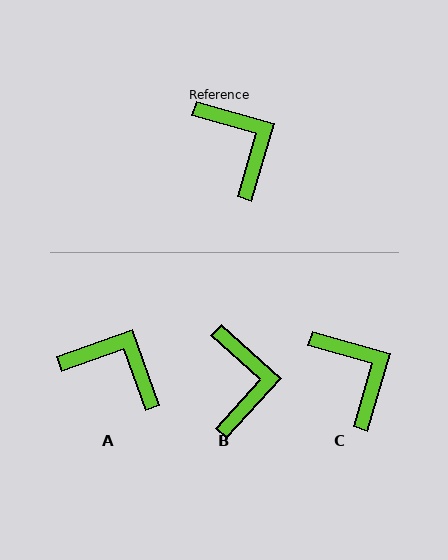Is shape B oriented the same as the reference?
No, it is off by about 26 degrees.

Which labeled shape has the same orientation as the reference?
C.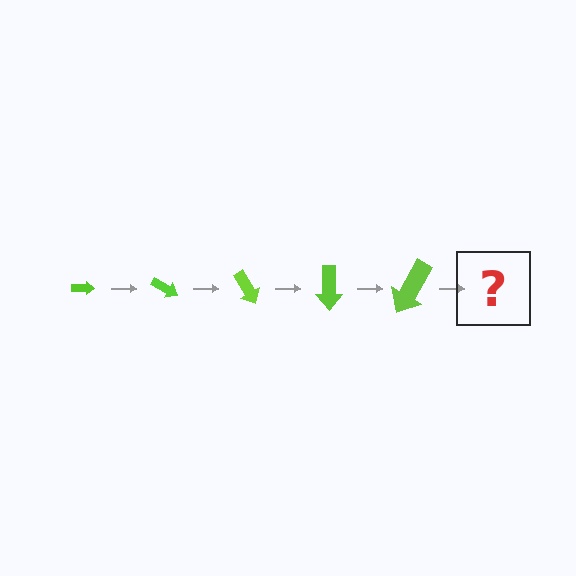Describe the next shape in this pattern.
It should be an arrow, larger than the previous one and rotated 150 degrees from the start.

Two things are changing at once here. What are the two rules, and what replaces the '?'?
The two rules are that the arrow grows larger each step and it rotates 30 degrees each step. The '?' should be an arrow, larger than the previous one and rotated 150 degrees from the start.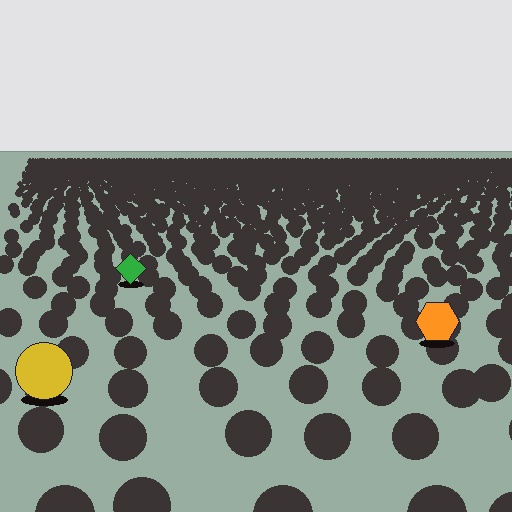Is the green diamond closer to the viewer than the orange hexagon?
No. The orange hexagon is closer — you can tell from the texture gradient: the ground texture is coarser near it.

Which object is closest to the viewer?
The yellow circle is closest. The texture marks near it are larger and more spread out.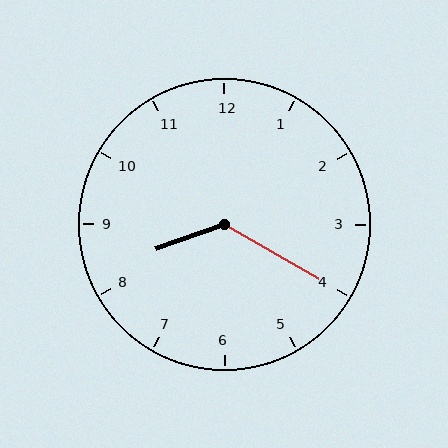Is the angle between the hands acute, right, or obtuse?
It is obtuse.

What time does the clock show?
8:20.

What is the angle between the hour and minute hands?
Approximately 130 degrees.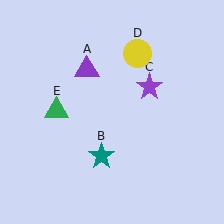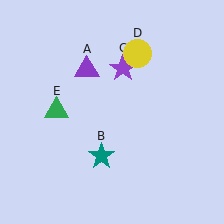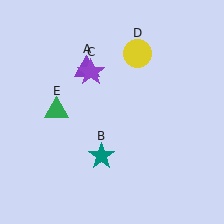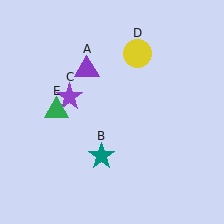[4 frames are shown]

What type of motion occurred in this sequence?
The purple star (object C) rotated counterclockwise around the center of the scene.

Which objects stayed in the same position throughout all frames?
Purple triangle (object A) and teal star (object B) and yellow circle (object D) and green triangle (object E) remained stationary.